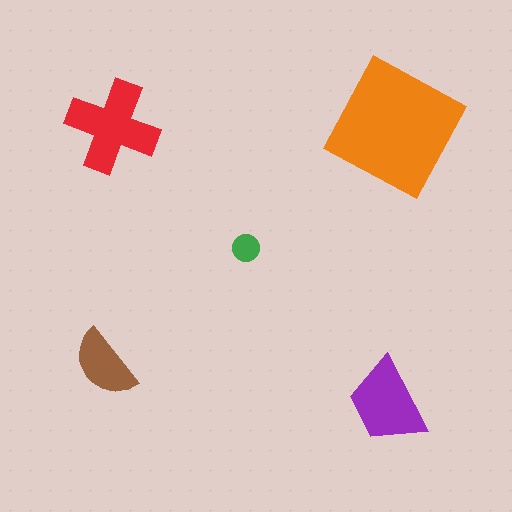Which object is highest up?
The red cross is topmost.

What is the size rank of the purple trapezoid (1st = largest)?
3rd.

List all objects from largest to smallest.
The orange square, the red cross, the purple trapezoid, the brown semicircle, the green circle.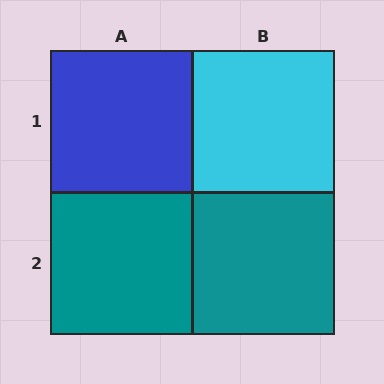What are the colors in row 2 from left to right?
Teal, teal.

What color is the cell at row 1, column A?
Blue.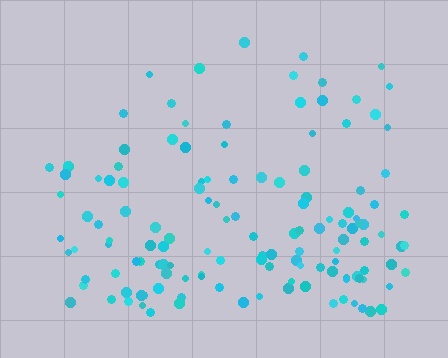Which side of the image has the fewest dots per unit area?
The top.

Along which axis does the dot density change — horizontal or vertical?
Vertical.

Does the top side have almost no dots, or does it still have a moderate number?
Still a moderate number, just noticeably fewer than the bottom.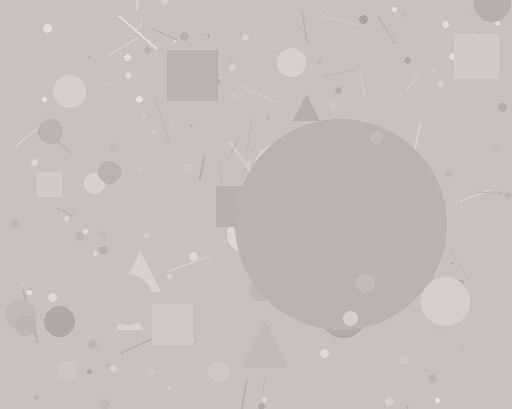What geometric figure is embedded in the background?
A circle is embedded in the background.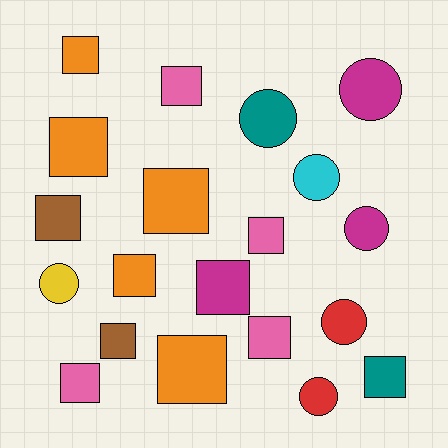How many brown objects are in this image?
There are 2 brown objects.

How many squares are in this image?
There are 13 squares.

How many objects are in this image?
There are 20 objects.